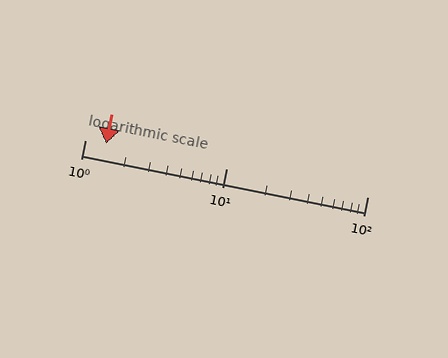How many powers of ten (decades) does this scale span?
The scale spans 2 decades, from 1 to 100.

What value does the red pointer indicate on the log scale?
The pointer indicates approximately 1.4.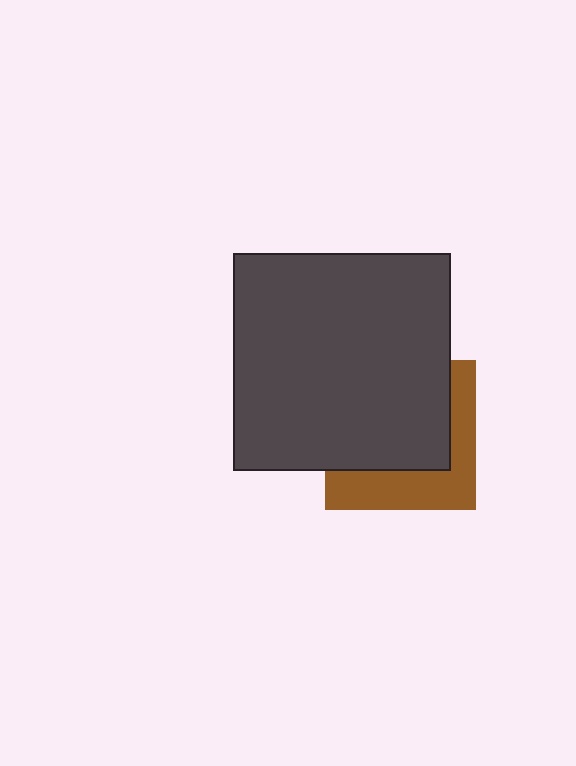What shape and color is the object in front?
The object in front is a dark gray square.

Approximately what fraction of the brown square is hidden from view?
Roughly 63% of the brown square is hidden behind the dark gray square.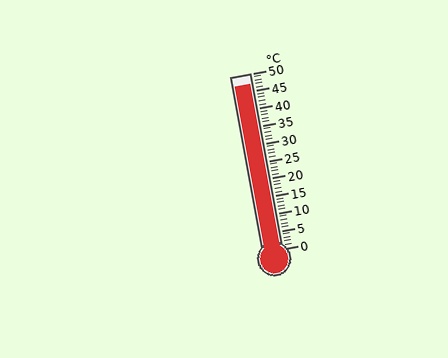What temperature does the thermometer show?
The thermometer shows approximately 47°C.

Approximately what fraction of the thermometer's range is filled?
The thermometer is filled to approximately 95% of its range.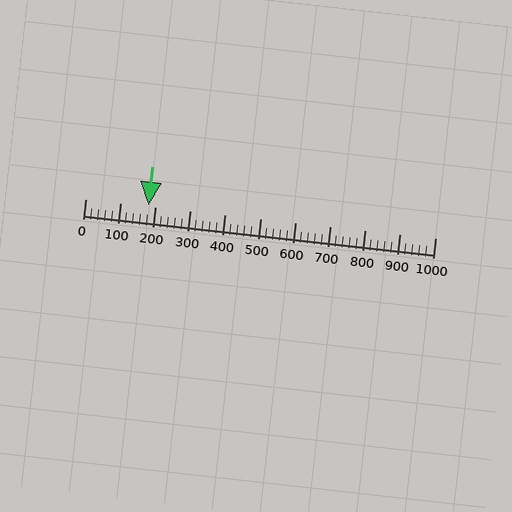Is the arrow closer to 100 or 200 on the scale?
The arrow is closer to 200.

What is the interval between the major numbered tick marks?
The major tick marks are spaced 100 units apart.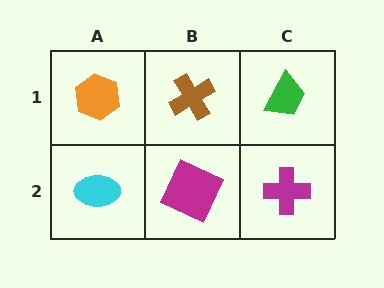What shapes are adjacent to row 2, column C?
A green trapezoid (row 1, column C), a magenta square (row 2, column B).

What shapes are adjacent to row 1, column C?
A magenta cross (row 2, column C), a brown cross (row 1, column B).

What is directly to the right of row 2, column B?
A magenta cross.